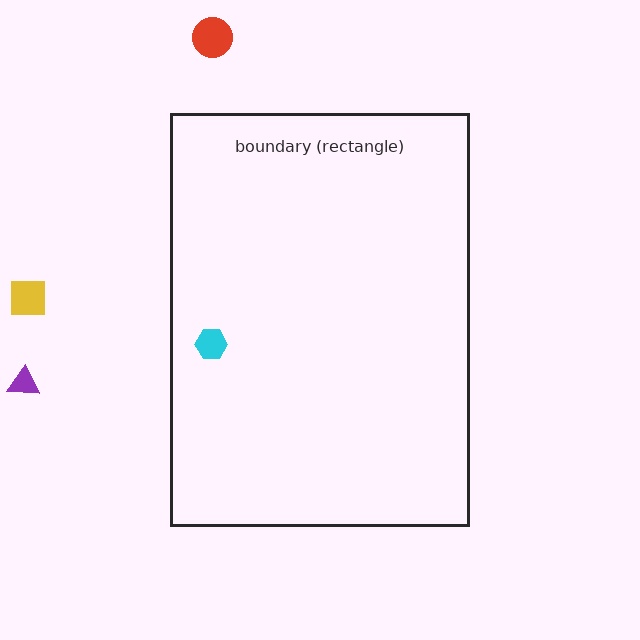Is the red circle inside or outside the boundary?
Outside.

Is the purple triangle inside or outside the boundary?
Outside.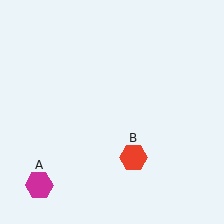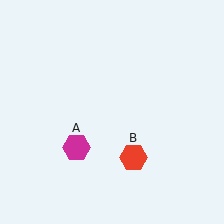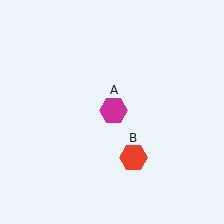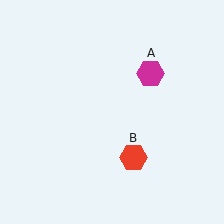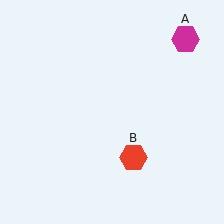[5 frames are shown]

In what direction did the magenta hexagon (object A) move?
The magenta hexagon (object A) moved up and to the right.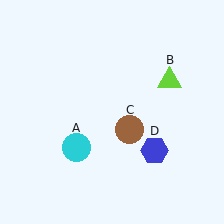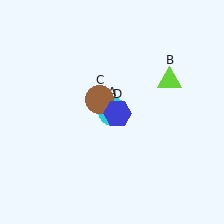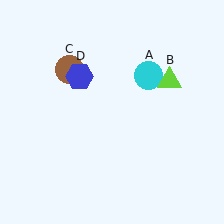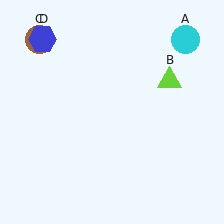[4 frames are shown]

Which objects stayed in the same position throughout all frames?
Lime triangle (object B) remained stationary.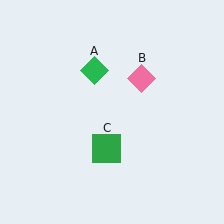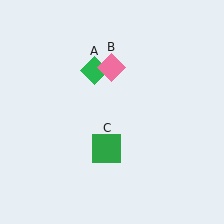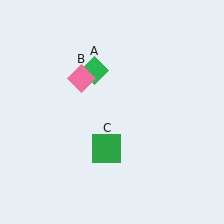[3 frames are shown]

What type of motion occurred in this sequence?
The pink diamond (object B) rotated counterclockwise around the center of the scene.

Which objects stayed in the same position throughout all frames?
Green diamond (object A) and green square (object C) remained stationary.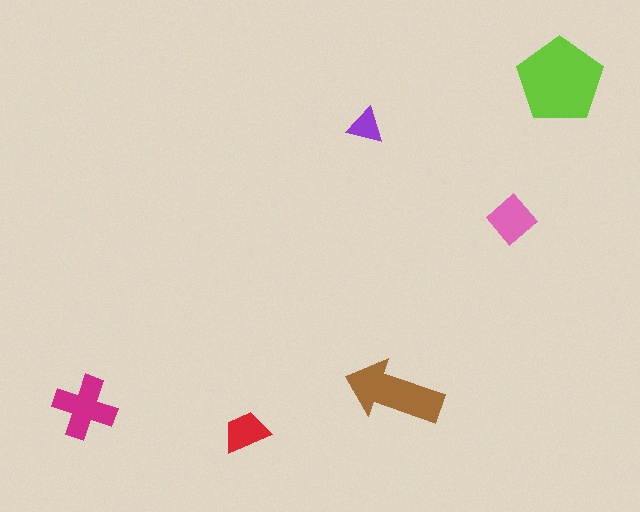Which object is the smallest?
The purple triangle.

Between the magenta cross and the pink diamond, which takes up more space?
The magenta cross.